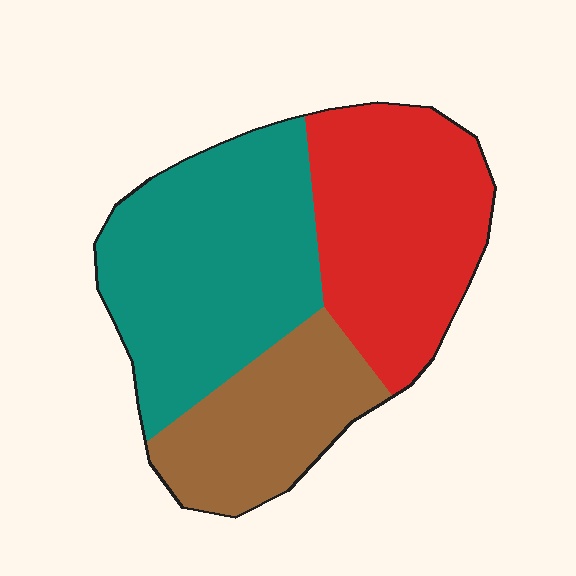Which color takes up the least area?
Brown, at roughly 25%.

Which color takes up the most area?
Teal, at roughly 40%.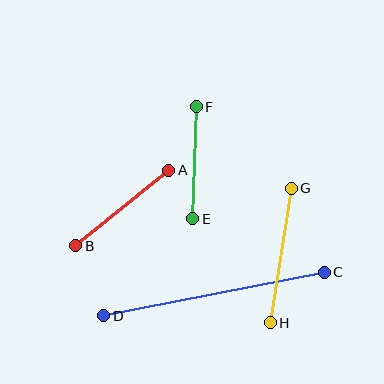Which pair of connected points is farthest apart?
Points C and D are farthest apart.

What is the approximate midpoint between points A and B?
The midpoint is at approximately (122, 208) pixels.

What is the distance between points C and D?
The distance is approximately 225 pixels.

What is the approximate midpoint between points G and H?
The midpoint is at approximately (281, 255) pixels.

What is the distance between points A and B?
The distance is approximately 120 pixels.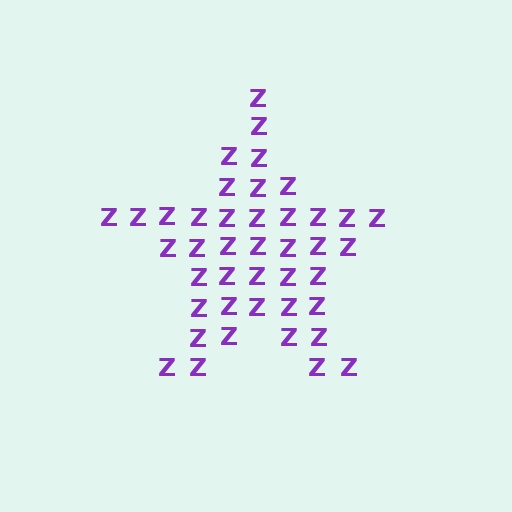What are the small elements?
The small elements are letter Z's.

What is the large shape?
The large shape is a star.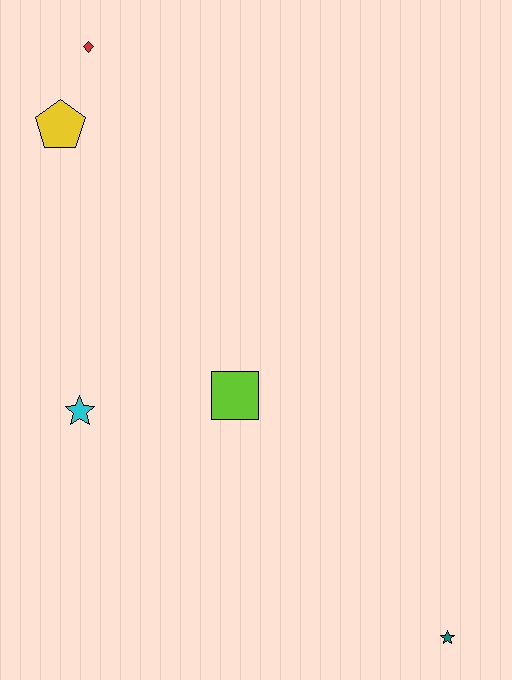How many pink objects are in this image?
There are no pink objects.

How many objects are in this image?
There are 5 objects.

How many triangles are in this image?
There are no triangles.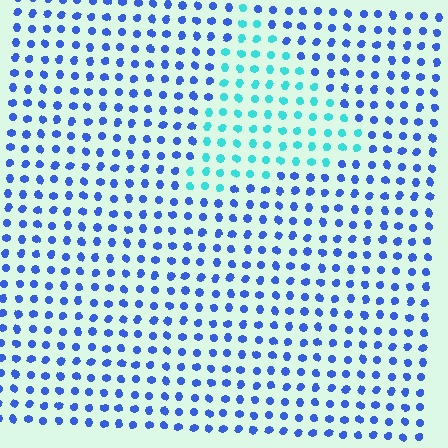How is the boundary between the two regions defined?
The boundary is defined purely by a slight shift in hue (about 48 degrees). Spacing, size, and orientation are identical on both sides.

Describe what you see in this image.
The image is filled with small blue elements in a uniform arrangement. A triangle-shaped region is visible where the elements are tinted to a slightly different hue, forming a subtle color boundary.